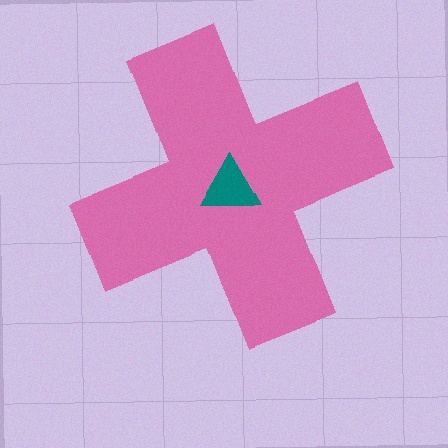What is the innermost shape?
The teal triangle.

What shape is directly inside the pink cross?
The teal triangle.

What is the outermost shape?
The pink cross.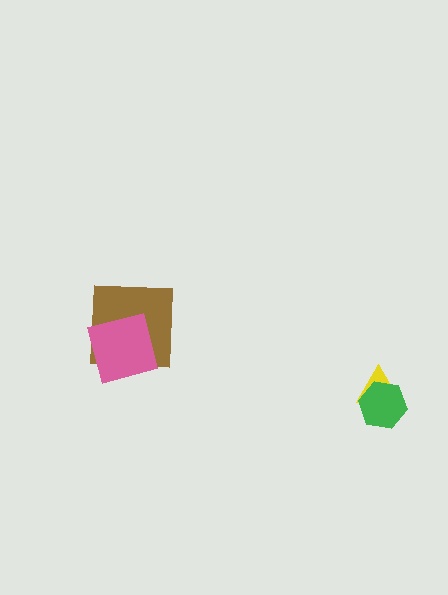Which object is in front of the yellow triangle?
The green hexagon is in front of the yellow triangle.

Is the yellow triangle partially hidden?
Yes, it is partially covered by another shape.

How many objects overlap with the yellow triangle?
1 object overlaps with the yellow triangle.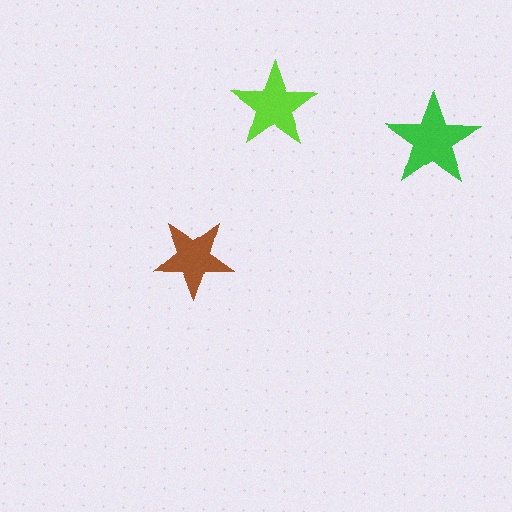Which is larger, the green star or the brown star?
The green one.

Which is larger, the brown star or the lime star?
The lime one.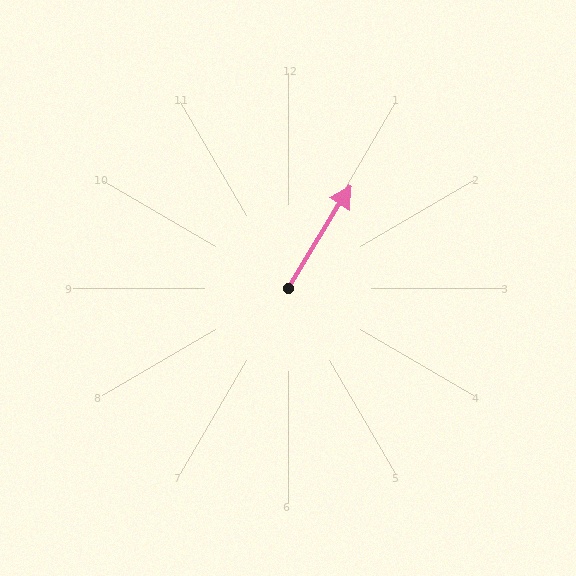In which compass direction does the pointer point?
Northeast.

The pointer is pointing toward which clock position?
Roughly 1 o'clock.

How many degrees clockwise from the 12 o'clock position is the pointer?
Approximately 32 degrees.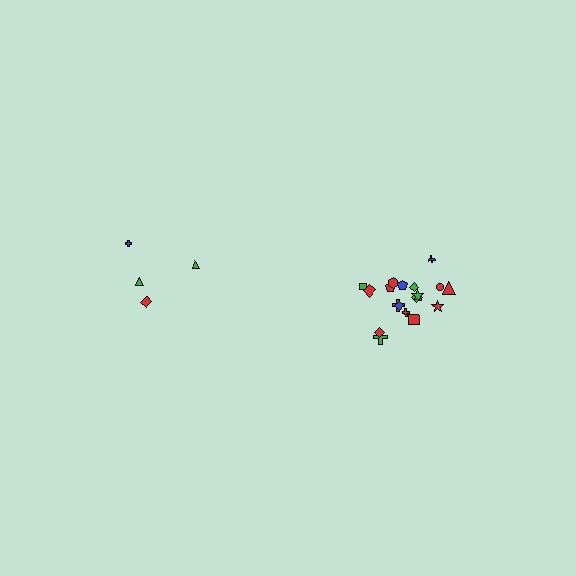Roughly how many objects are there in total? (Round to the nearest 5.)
Roughly 20 objects in total.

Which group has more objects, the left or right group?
The right group.